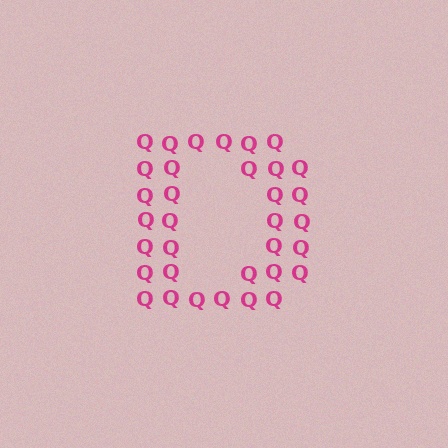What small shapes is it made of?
It is made of small letter Q's.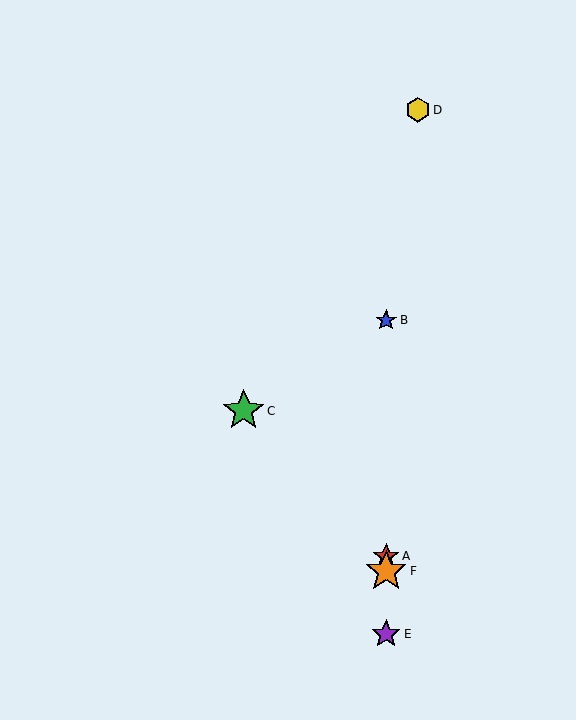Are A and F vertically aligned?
Yes, both are at x≈386.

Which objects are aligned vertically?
Objects A, B, E, F are aligned vertically.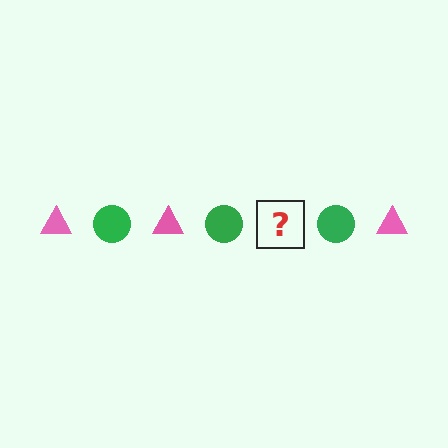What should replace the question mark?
The question mark should be replaced with a pink triangle.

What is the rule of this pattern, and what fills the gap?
The rule is that the pattern alternates between pink triangle and green circle. The gap should be filled with a pink triangle.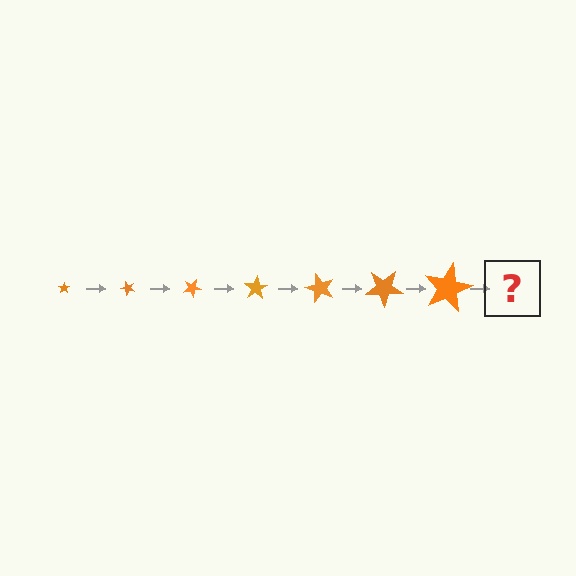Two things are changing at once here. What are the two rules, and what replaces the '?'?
The two rules are that the star grows larger each step and it rotates 50 degrees each step. The '?' should be a star, larger than the previous one and rotated 350 degrees from the start.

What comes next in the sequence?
The next element should be a star, larger than the previous one and rotated 350 degrees from the start.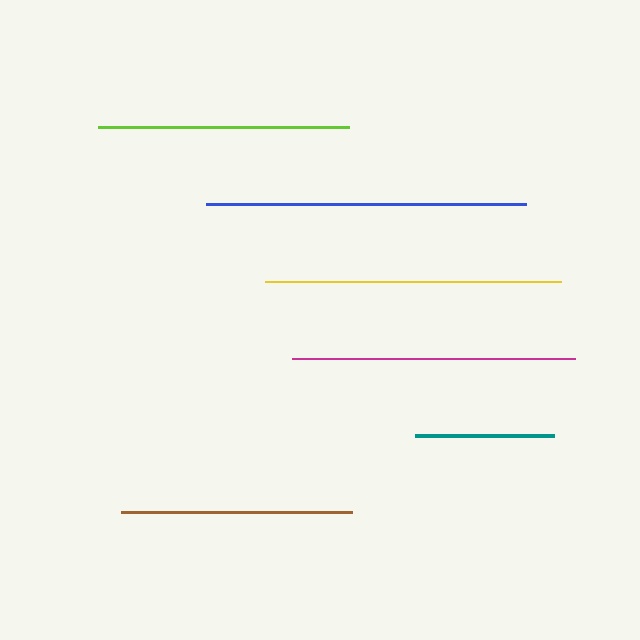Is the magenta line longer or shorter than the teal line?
The magenta line is longer than the teal line.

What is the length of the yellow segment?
The yellow segment is approximately 296 pixels long.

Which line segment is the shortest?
The teal line is the shortest at approximately 139 pixels.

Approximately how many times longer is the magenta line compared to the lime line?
The magenta line is approximately 1.1 times the length of the lime line.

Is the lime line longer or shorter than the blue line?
The blue line is longer than the lime line.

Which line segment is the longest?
The blue line is the longest at approximately 320 pixels.